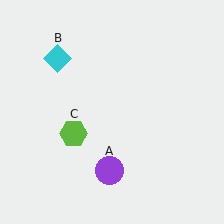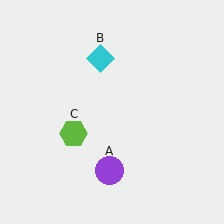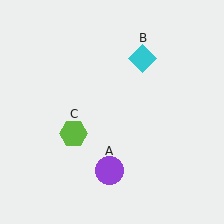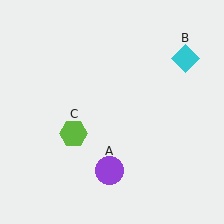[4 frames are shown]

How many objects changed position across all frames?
1 object changed position: cyan diamond (object B).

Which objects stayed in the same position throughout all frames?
Purple circle (object A) and lime hexagon (object C) remained stationary.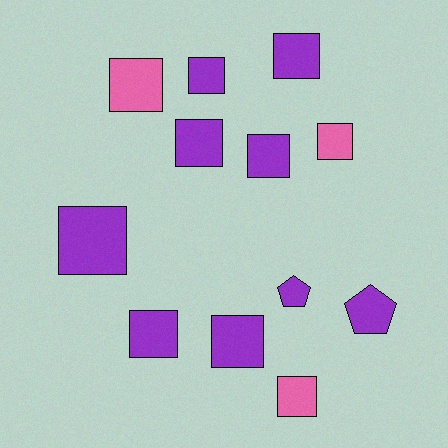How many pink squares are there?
There are 3 pink squares.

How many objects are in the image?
There are 12 objects.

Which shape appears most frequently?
Square, with 10 objects.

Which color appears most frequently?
Purple, with 9 objects.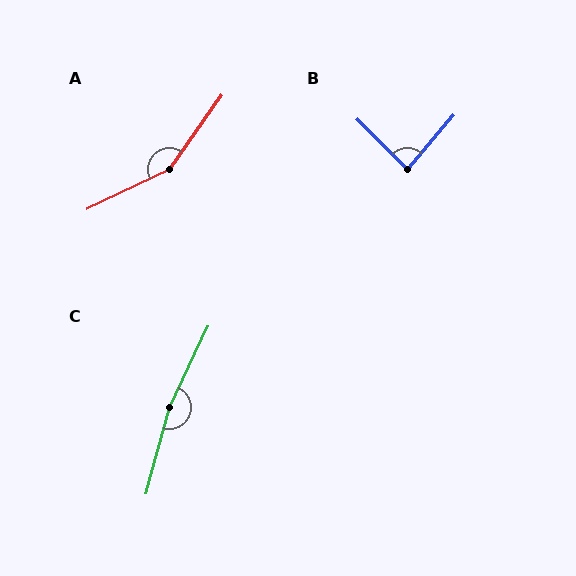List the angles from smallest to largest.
B (86°), A (151°), C (170°).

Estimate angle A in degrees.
Approximately 151 degrees.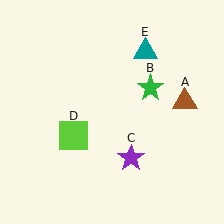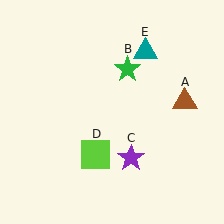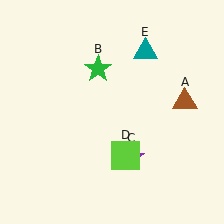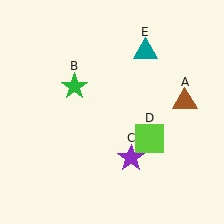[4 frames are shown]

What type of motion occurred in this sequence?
The green star (object B), lime square (object D) rotated counterclockwise around the center of the scene.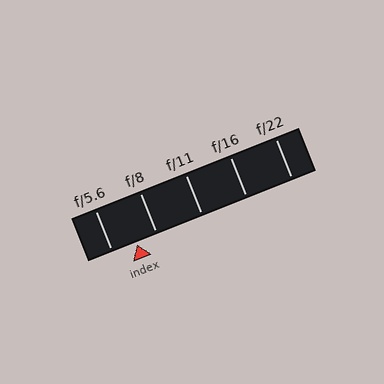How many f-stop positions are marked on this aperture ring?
There are 5 f-stop positions marked.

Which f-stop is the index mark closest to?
The index mark is closest to f/8.